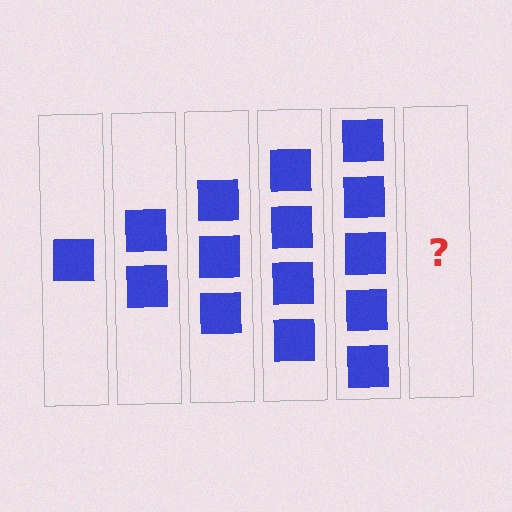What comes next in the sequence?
The next element should be 6 squares.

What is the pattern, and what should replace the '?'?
The pattern is that each step adds one more square. The '?' should be 6 squares.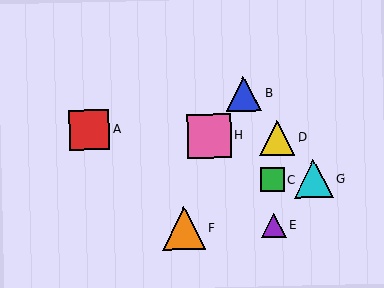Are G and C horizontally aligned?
Yes, both are at y≈179.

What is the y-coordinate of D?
Object D is at y≈138.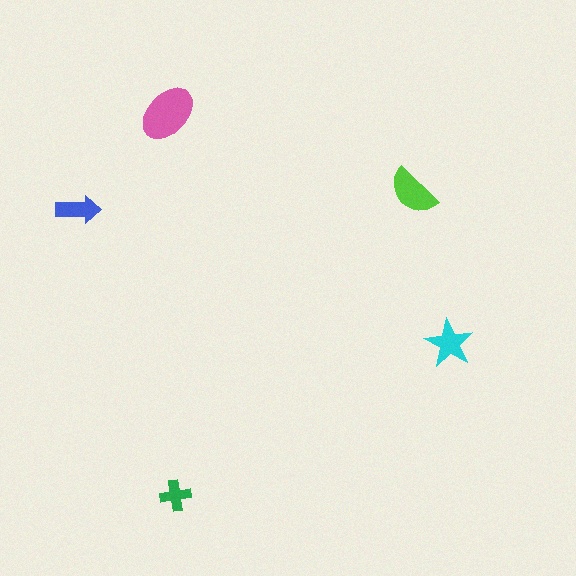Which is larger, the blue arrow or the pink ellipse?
The pink ellipse.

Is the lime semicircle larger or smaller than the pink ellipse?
Smaller.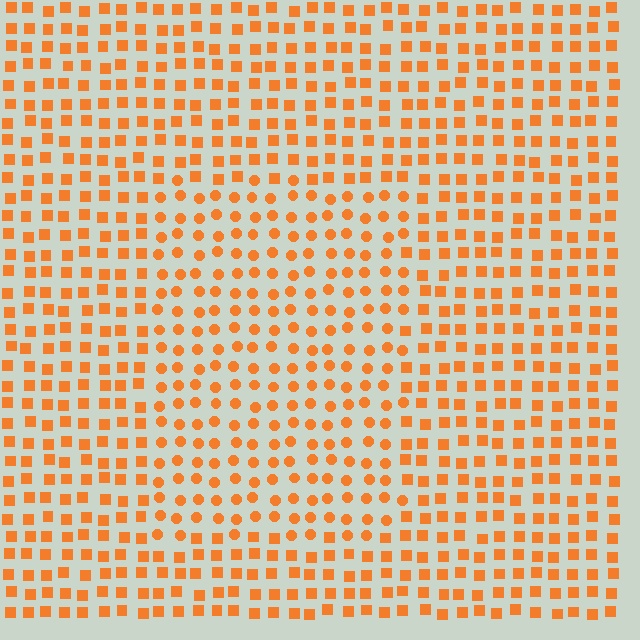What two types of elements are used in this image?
The image uses circles inside the rectangle region and squares outside it.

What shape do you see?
I see a rectangle.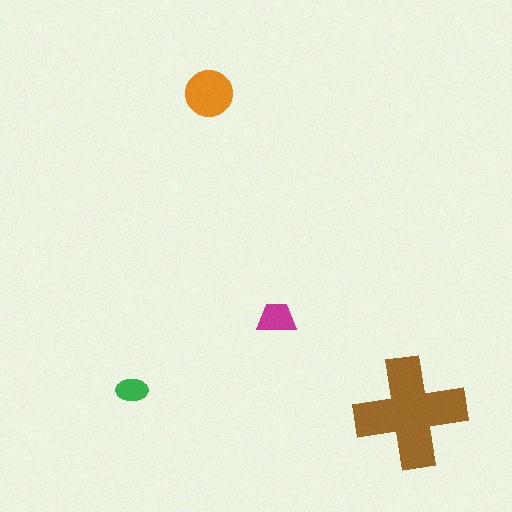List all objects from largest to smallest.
The brown cross, the orange circle, the magenta trapezoid, the green ellipse.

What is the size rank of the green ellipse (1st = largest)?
4th.